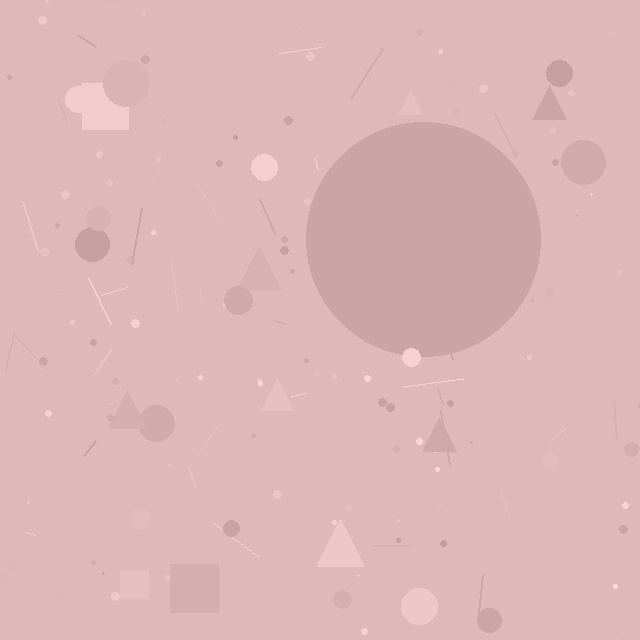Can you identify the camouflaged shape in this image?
The camouflaged shape is a circle.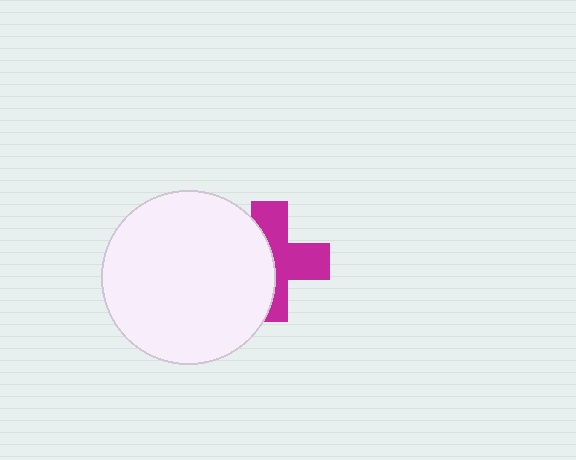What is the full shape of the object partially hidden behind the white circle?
The partially hidden object is a magenta cross.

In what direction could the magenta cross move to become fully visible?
The magenta cross could move right. That would shift it out from behind the white circle entirely.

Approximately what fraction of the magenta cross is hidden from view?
Roughly 47% of the magenta cross is hidden behind the white circle.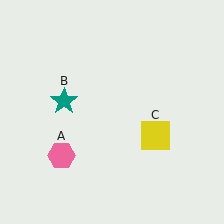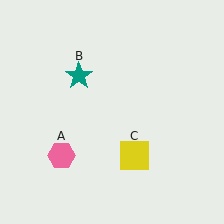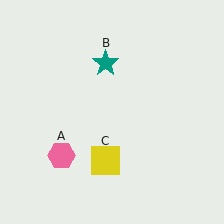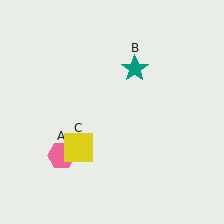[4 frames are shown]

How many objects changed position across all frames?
2 objects changed position: teal star (object B), yellow square (object C).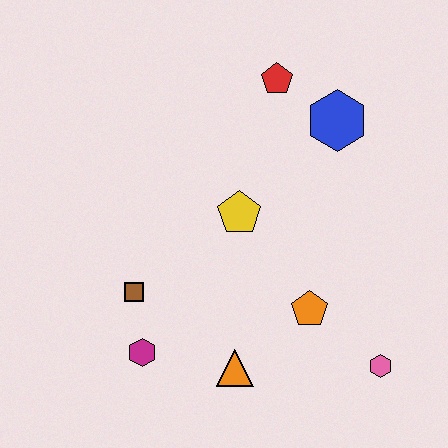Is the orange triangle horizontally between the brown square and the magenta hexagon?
No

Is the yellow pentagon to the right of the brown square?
Yes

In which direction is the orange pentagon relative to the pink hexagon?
The orange pentagon is to the left of the pink hexagon.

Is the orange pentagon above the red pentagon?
No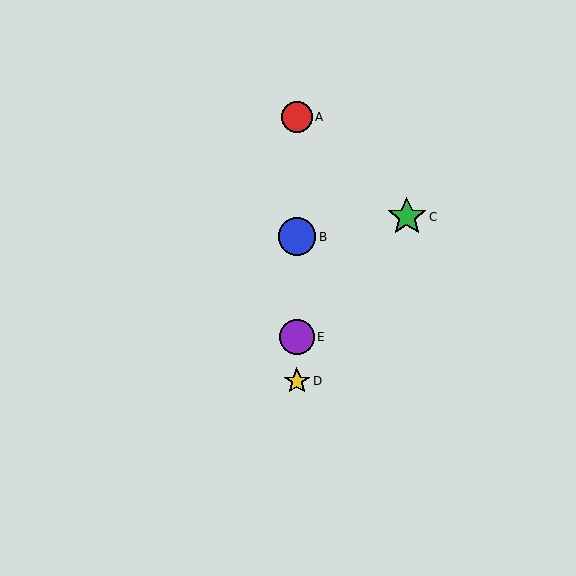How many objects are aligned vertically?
4 objects (A, B, D, E) are aligned vertically.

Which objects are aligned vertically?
Objects A, B, D, E are aligned vertically.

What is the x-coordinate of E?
Object E is at x≈297.